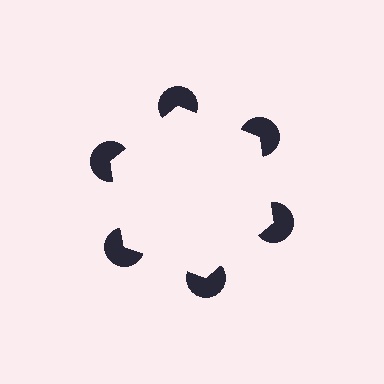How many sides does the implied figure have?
6 sides.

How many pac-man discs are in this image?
There are 6 — one at each vertex of the illusory hexagon.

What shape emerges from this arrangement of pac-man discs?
An illusory hexagon — its edges are inferred from the aligned wedge cuts in the pac-man discs, not physically drawn.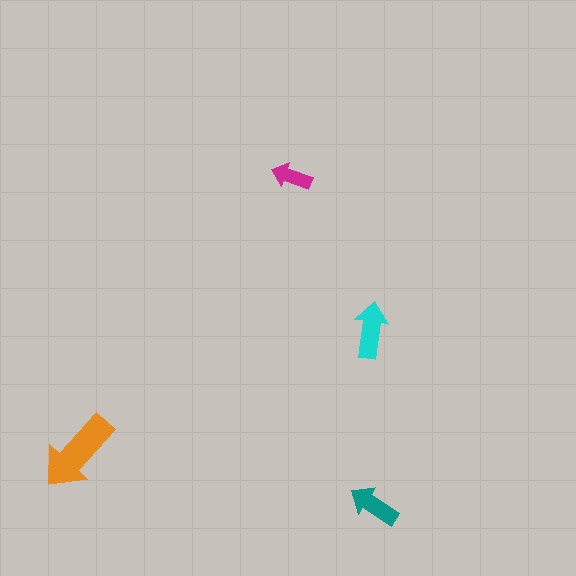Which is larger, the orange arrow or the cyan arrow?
The orange one.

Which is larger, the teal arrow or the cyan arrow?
The cyan one.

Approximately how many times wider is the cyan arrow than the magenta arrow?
About 1.5 times wider.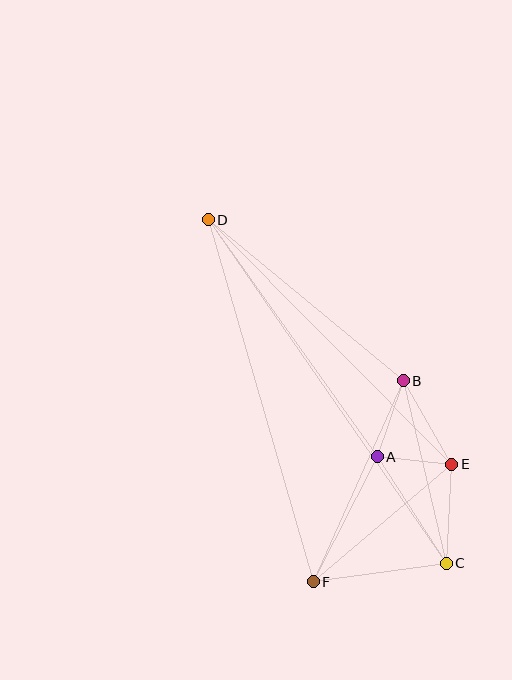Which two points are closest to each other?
Points A and E are closest to each other.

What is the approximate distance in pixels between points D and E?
The distance between D and E is approximately 345 pixels.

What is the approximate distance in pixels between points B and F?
The distance between B and F is approximately 221 pixels.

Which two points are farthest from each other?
Points C and D are farthest from each other.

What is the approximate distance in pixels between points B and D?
The distance between B and D is approximately 253 pixels.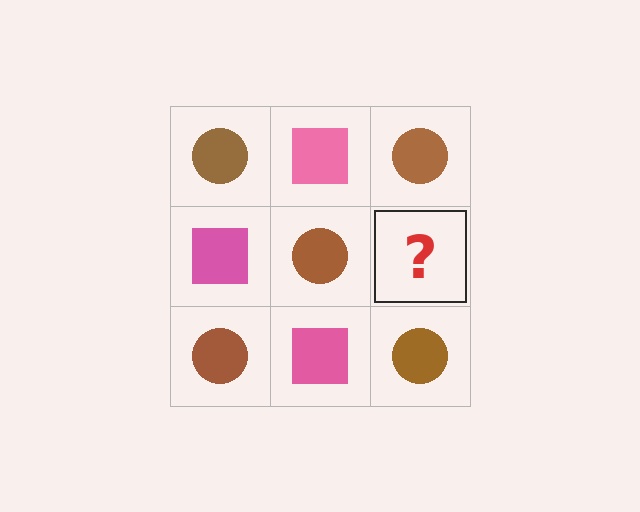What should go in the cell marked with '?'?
The missing cell should contain a pink square.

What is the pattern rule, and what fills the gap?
The rule is that it alternates brown circle and pink square in a checkerboard pattern. The gap should be filled with a pink square.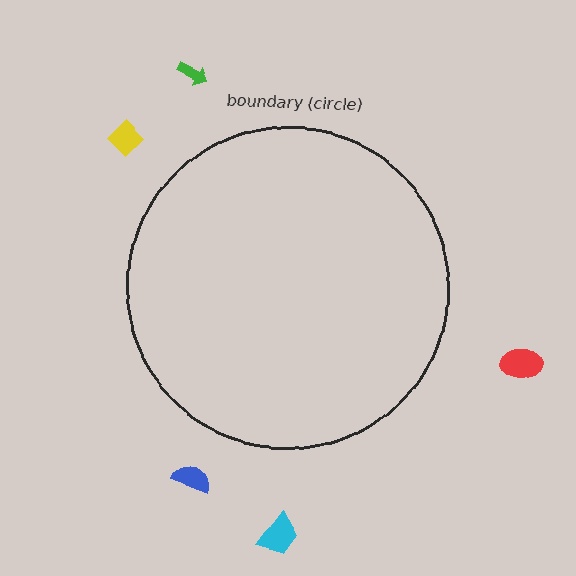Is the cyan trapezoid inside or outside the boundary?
Outside.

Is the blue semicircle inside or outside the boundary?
Outside.